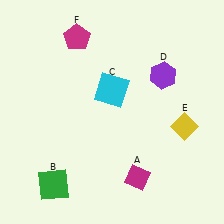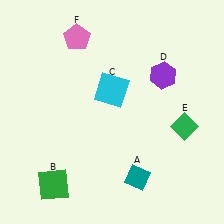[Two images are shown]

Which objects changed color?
A changed from magenta to teal. E changed from yellow to green. F changed from magenta to pink.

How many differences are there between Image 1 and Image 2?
There are 3 differences between the two images.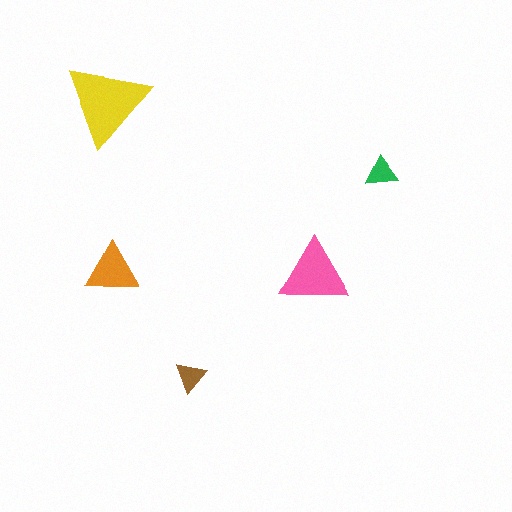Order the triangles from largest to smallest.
the yellow one, the pink one, the orange one, the green one, the brown one.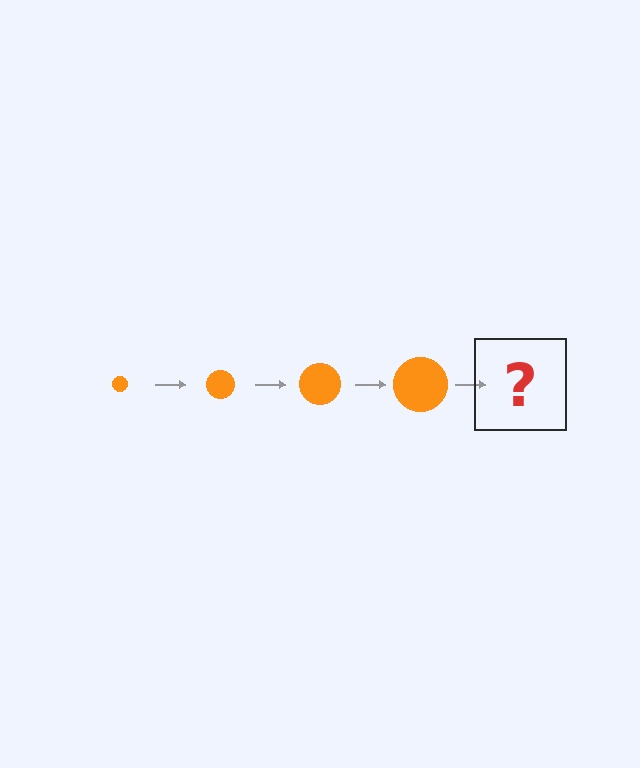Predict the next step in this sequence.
The next step is an orange circle, larger than the previous one.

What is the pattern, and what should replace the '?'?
The pattern is that the circle gets progressively larger each step. The '?' should be an orange circle, larger than the previous one.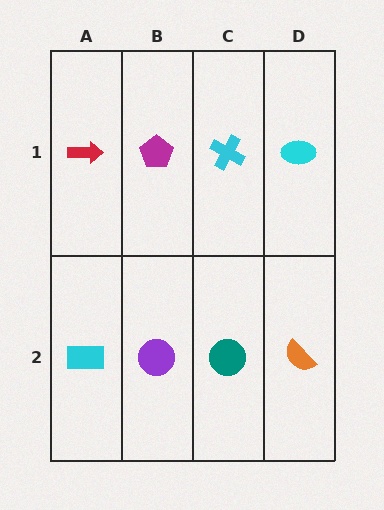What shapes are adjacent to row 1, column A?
A cyan rectangle (row 2, column A), a magenta pentagon (row 1, column B).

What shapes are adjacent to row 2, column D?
A cyan ellipse (row 1, column D), a teal circle (row 2, column C).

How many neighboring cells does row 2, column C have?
3.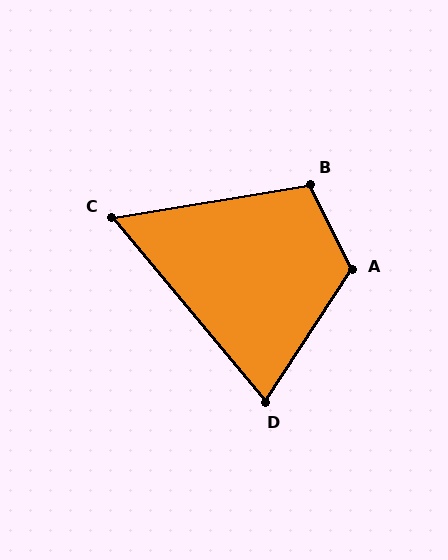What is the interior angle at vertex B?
Approximately 107 degrees (obtuse).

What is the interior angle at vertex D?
Approximately 73 degrees (acute).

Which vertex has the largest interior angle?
A, at approximately 120 degrees.